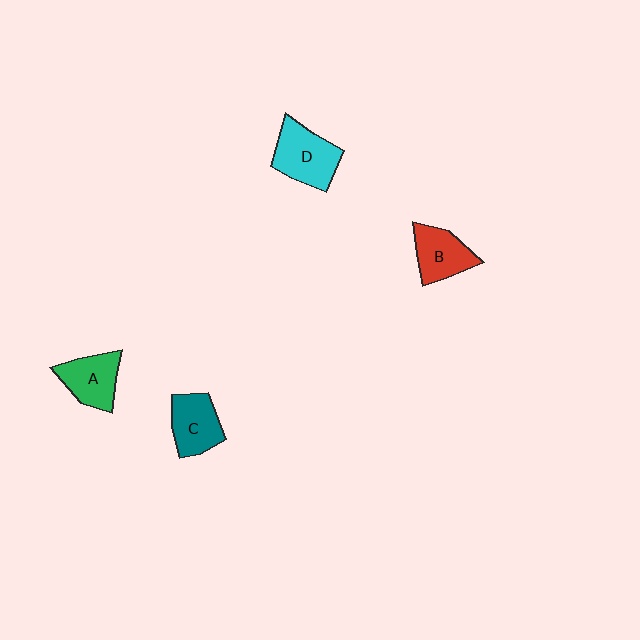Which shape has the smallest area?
Shape B (red).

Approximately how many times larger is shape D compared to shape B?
Approximately 1.2 times.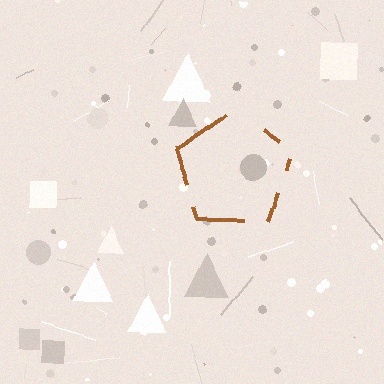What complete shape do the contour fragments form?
The contour fragments form a pentagon.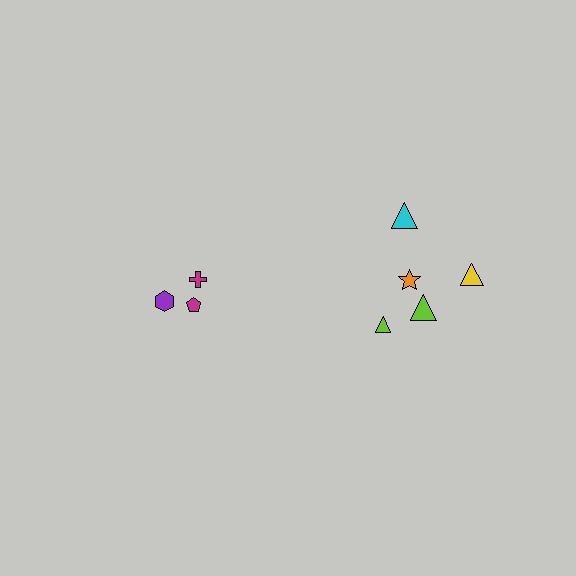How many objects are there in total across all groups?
There are 8 objects.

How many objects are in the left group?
There are 3 objects.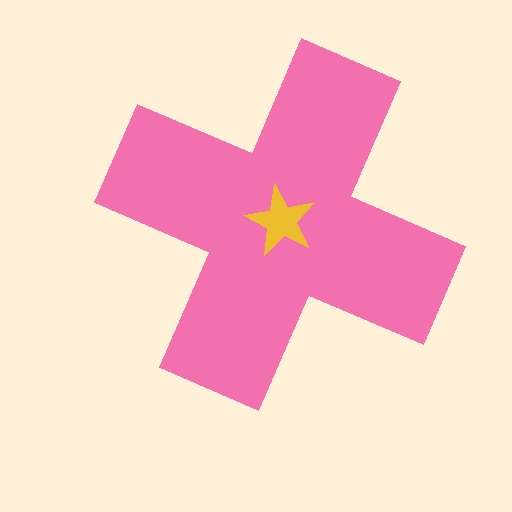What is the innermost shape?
The yellow star.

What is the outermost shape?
The pink cross.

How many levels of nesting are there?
2.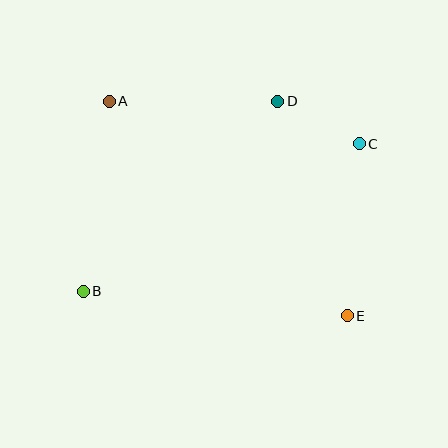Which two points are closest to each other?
Points C and D are closest to each other.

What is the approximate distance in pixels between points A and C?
The distance between A and C is approximately 254 pixels.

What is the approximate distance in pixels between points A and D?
The distance between A and D is approximately 169 pixels.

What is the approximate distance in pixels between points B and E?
The distance between B and E is approximately 265 pixels.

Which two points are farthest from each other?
Points A and E are farthest from each other.